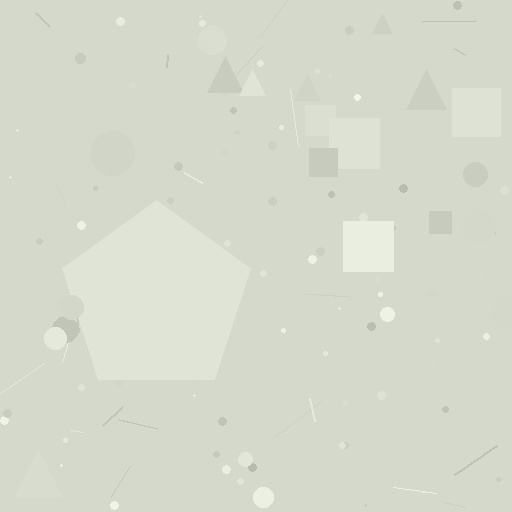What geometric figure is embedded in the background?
A pentagon is embedded in the background.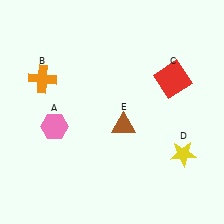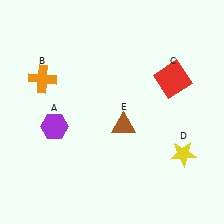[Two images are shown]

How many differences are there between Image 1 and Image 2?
There is 1 difference between the two images.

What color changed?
The hexagon (A) changed from pink in Image 1 to purple in Image 2.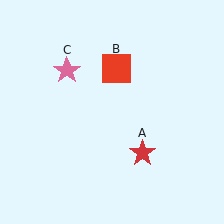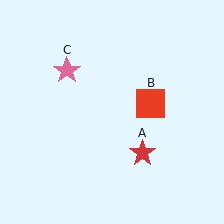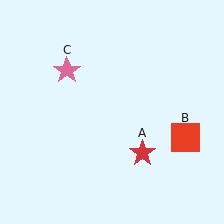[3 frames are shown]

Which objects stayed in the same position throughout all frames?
Red star (object A) and pink star (object C) remained stationary.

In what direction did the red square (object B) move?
The red square (object B) moved down and to the right.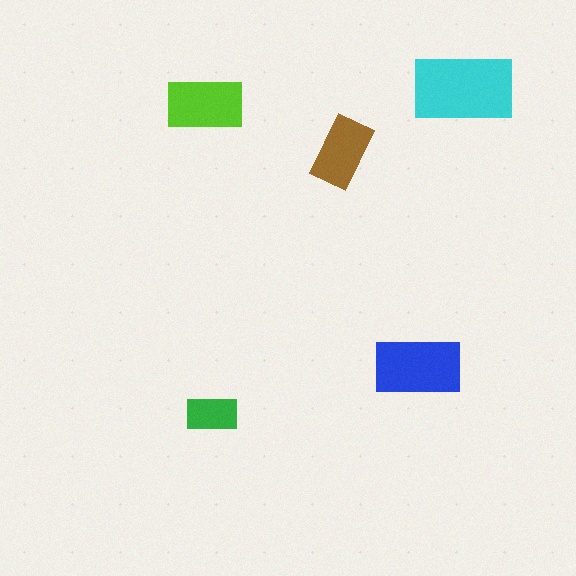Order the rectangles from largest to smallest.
the cyan one, the blue one, the lime one, the brown one, the green one.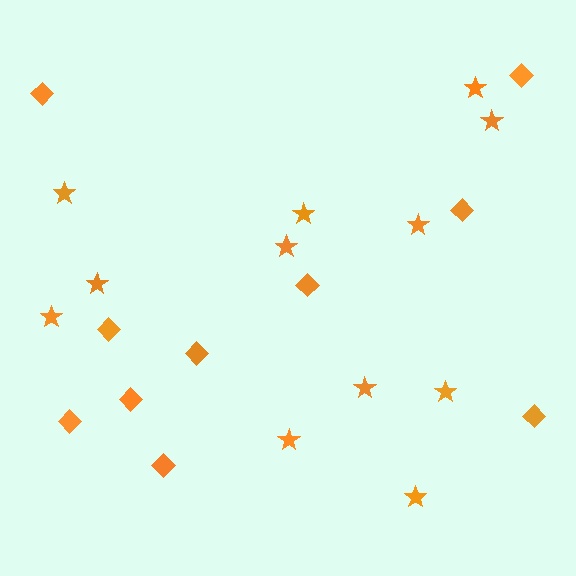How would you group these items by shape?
There are 2 groups: one group of diamonds (10) and one group of stars (12).